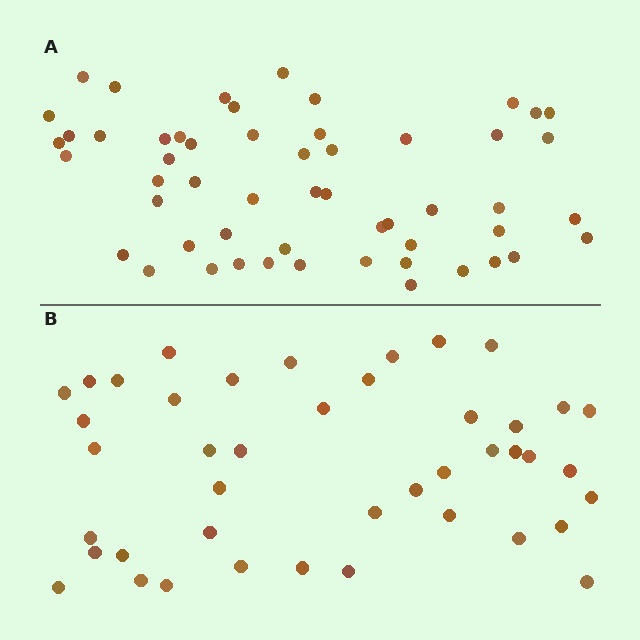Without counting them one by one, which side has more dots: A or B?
Region A (the top region) has more dots.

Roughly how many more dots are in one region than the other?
Region A has roughly 12 or so more dots than region B.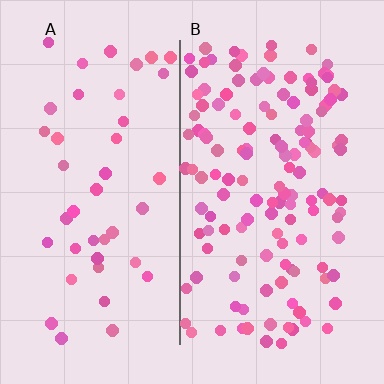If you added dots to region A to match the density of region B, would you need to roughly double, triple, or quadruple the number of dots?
Approximately triple.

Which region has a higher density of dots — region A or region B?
B (the right).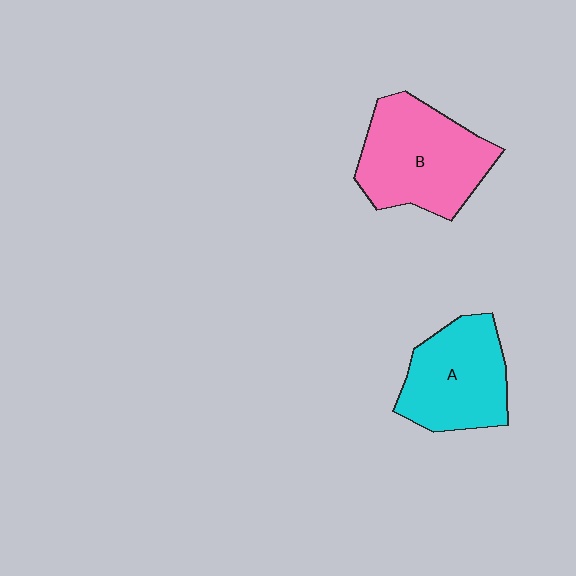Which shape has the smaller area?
Shape A (cyan).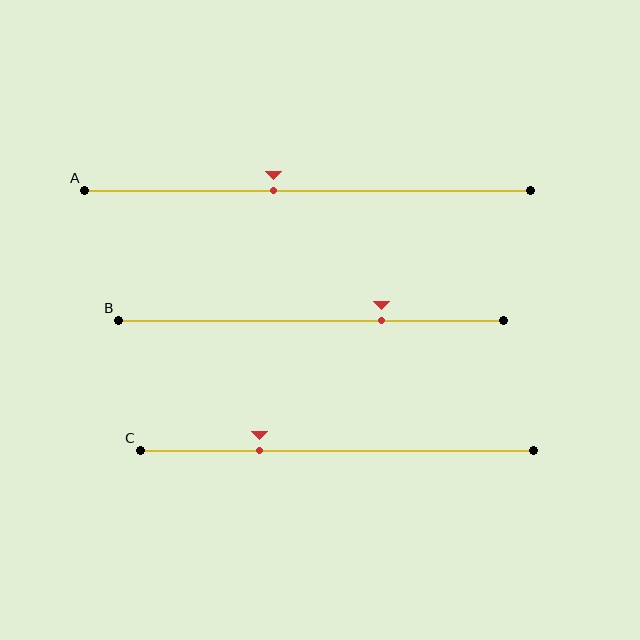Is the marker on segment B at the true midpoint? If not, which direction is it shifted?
No, the marker on segment B is shifted to the right by about 18% of the segment length.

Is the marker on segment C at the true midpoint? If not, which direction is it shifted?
No, the marker on segment C is shifted to the left by about 20% of the segment length.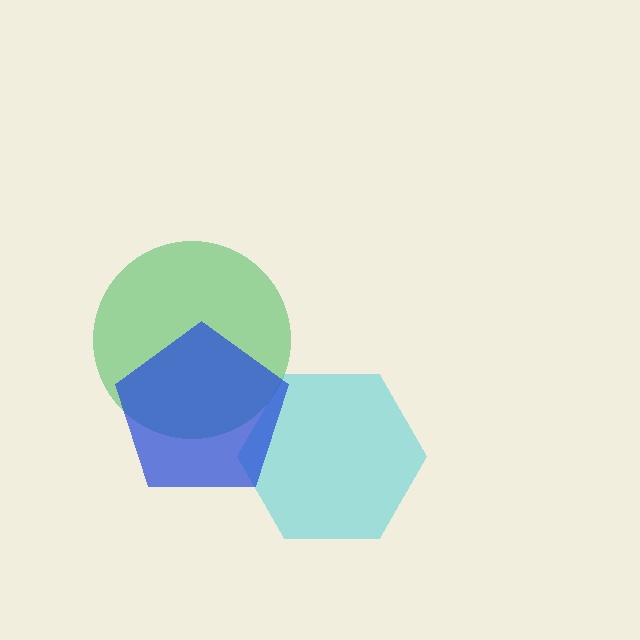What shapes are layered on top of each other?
The layered shapes are: a green circle, a cyan hexagon, a blue pentagon.